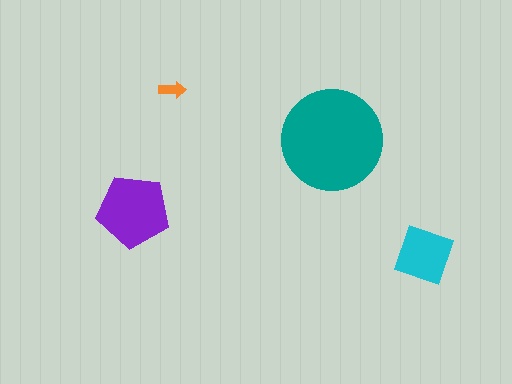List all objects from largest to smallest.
The teal circle, the purple pentagon, the cyan diamond, the orange arrow.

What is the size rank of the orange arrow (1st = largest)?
4th.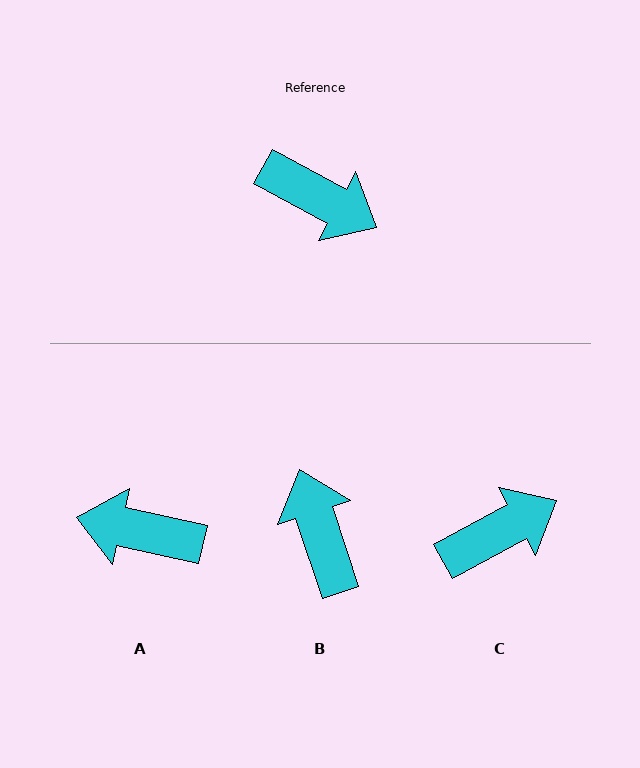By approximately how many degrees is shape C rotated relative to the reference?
Approximately 56 degrees counter-clockwise.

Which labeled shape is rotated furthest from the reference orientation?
A, about 164 degrees away.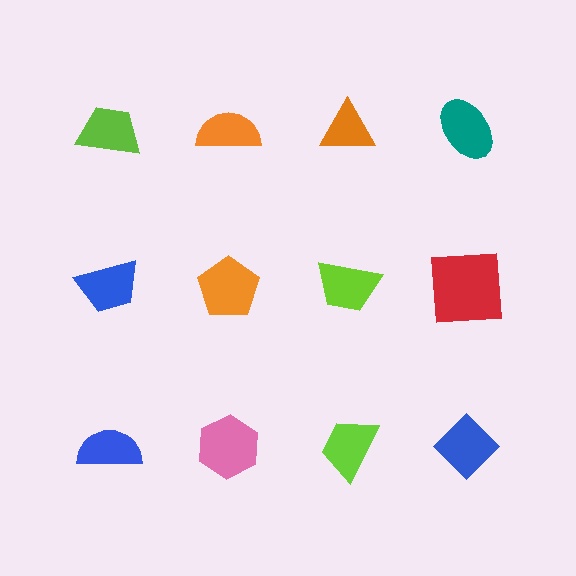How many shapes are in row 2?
4 shapes.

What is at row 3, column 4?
A blue diamond.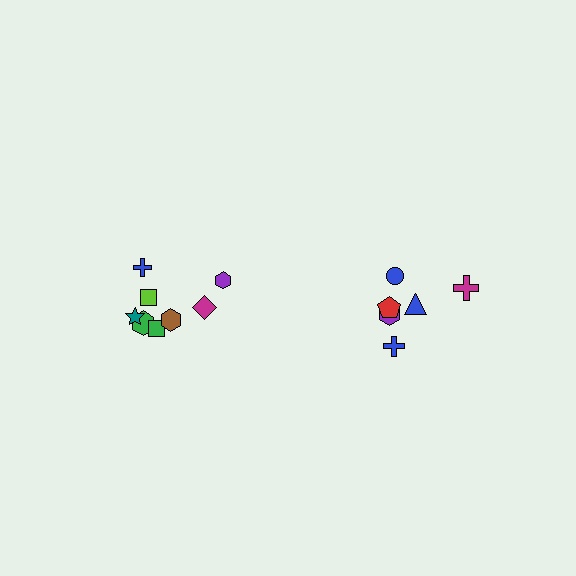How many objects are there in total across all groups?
There are 14 objects.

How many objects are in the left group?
There are 8 objects.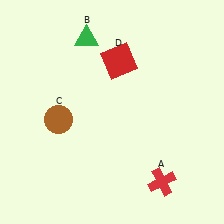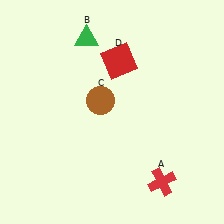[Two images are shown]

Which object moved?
The brown circle (C) moved right.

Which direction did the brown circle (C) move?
The brown circle (C) moved right.